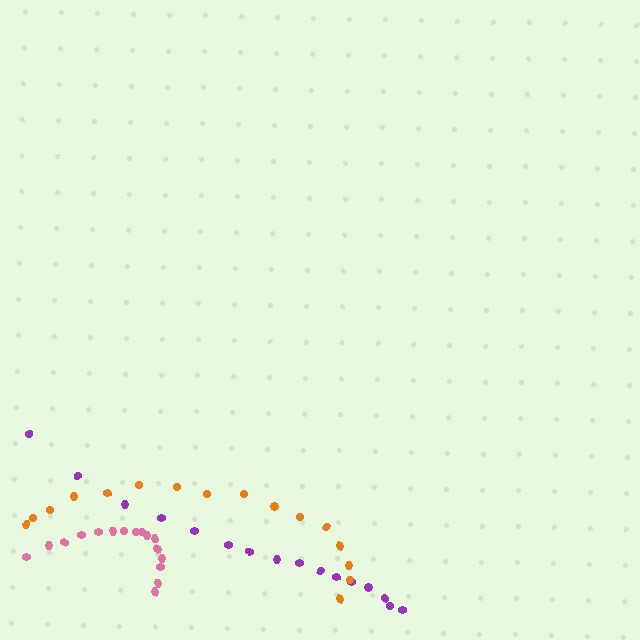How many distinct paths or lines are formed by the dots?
There are 3 distinct paths.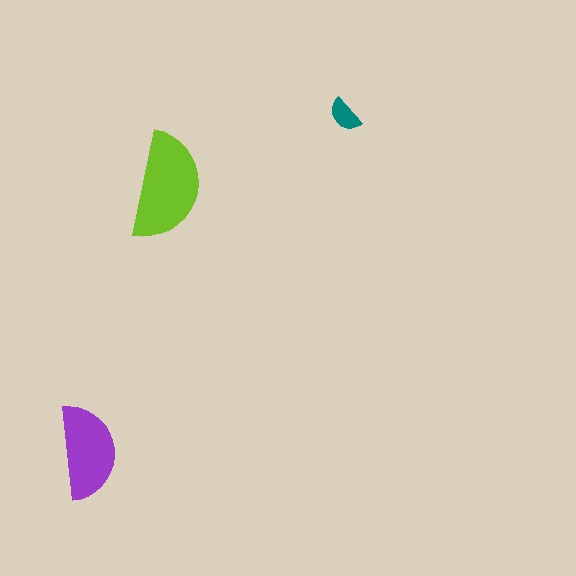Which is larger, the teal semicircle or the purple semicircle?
The purple one.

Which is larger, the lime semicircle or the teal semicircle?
The lime one.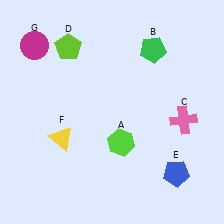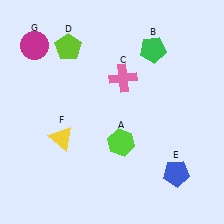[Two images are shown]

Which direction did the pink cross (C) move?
The pink cross (C) moved left.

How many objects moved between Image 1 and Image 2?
1 object moved between the two images.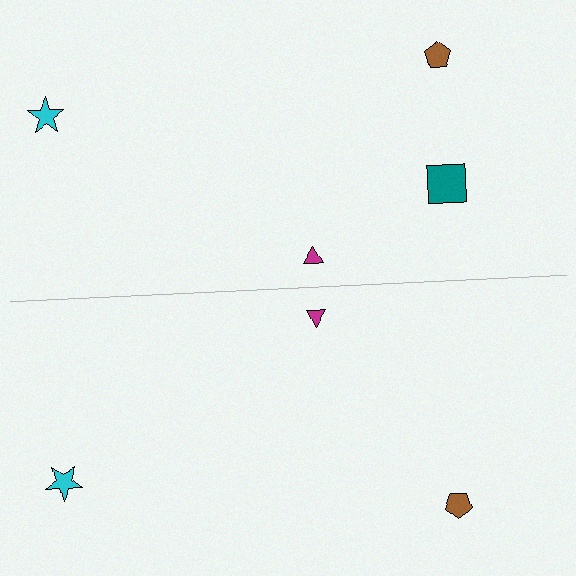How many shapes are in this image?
There are 7 shapes in this image.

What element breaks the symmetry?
A teal square is missing from the bottom side.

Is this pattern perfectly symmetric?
No, the pattern is not perfectly symmetric. A teal square is missing from the bottom side.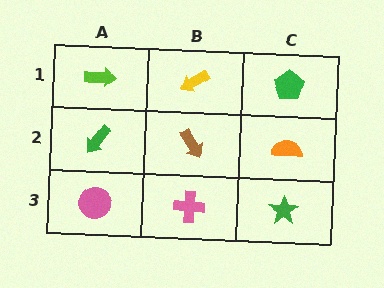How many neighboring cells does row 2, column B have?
4.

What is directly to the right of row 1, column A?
A yellow arrow.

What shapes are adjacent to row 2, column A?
A lime arrow (row 1, column A), a pink circle (row 3, column A), a brown arrow (row 2, column B).